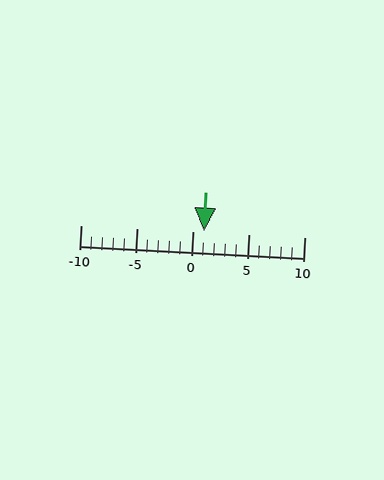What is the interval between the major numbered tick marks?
The major tick marks are spaced 5 units apart.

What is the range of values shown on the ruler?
The ruler shows values from -10 to 10.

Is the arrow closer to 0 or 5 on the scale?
The arrow is closer to 0.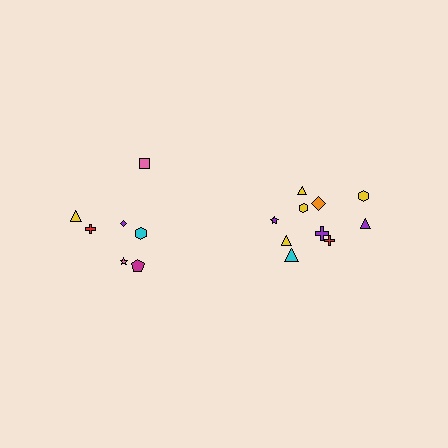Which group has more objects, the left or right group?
The right group.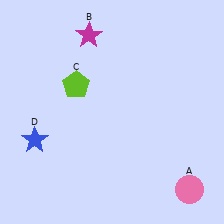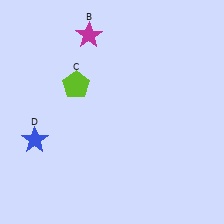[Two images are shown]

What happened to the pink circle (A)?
The pink circle (A) was removed in Image 2. It was in the bottom-right area of Image 1.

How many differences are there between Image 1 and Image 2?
There is 1 difference between the two images.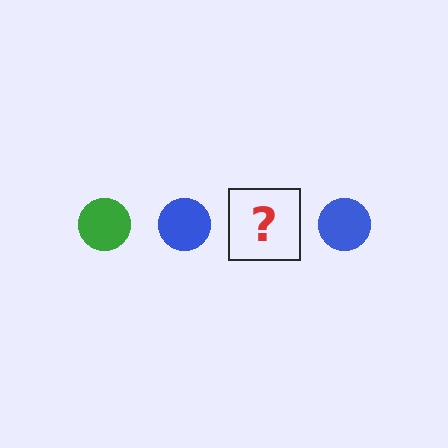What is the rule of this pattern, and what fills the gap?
The rule is that the pattern cycles through green, blue circles. The gap should be filled with a green circle.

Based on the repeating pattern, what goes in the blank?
The blank should be a green circle.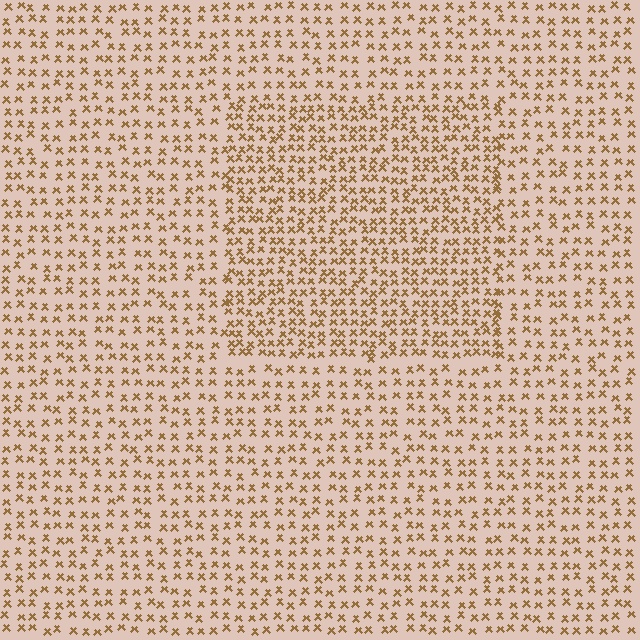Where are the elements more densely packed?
The elements are more densely packed inside the rectangle boundary.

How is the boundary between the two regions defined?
The boundary is defined by a change in element density (approximately 1.6x ratio). All elements are the same color, size, and shape.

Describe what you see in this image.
The image contains small brown elements arranged at two different densities. A rectangle-shaped region is visible where the elements are more densely packed than the surrounding area.